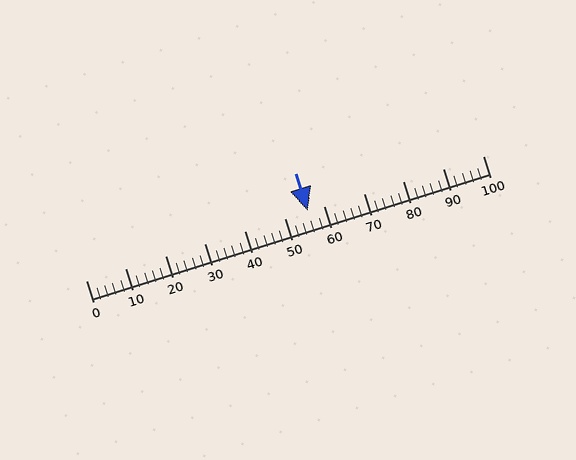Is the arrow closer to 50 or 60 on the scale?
The arrow is closer to 60.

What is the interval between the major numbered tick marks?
The major tick marks are spaced 10 units apart.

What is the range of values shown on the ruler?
The ruler shows values from 0 to 100.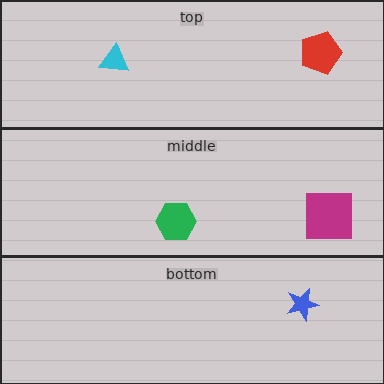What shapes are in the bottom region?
The blue star.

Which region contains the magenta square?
The middle region.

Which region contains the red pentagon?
The top region.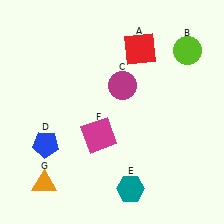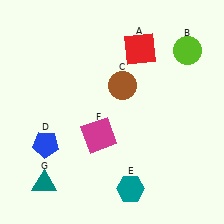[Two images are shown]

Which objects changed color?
C changed from magenta to brown. G changed from orange to teal.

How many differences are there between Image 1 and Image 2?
There are 2 differences between the two images.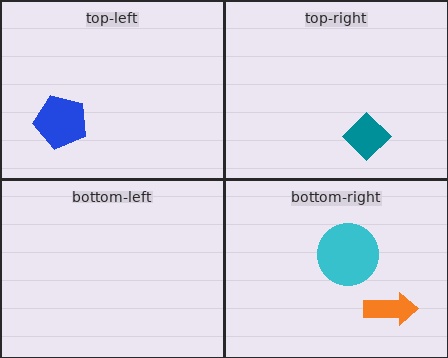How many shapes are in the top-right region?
1.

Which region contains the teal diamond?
The top-right region.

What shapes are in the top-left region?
The blue pentagon.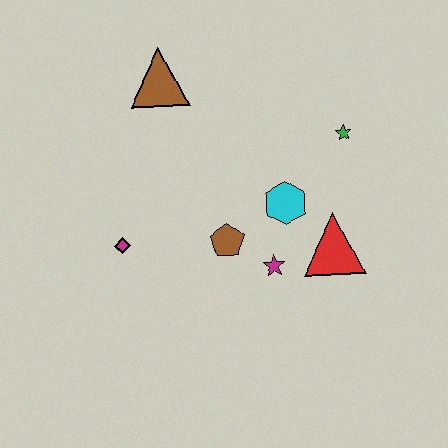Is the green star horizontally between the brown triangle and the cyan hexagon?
No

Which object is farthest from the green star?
The magenta diamond is farthest from the green star.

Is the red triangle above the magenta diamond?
No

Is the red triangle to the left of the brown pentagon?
No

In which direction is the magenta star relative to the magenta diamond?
The magenta star is to the right of the magenta diamond.